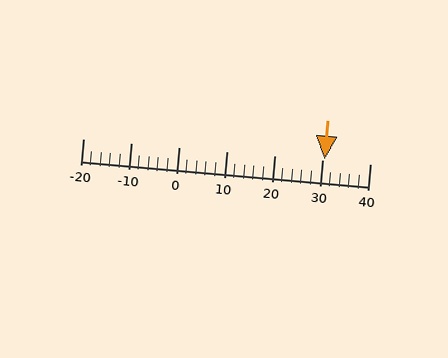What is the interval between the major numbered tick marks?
The major tick marks are spaced 10 units apart.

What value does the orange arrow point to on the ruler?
The orange arrow points to approximately 31.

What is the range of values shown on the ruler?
The ruler shows values from -20 to 40.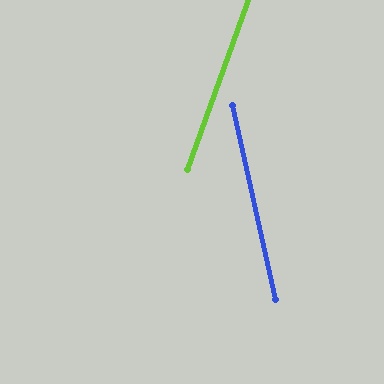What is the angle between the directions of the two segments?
Approximately 32 degrees.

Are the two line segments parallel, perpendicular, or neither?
Neither parallel nor perpendicular — they differ by about 32°.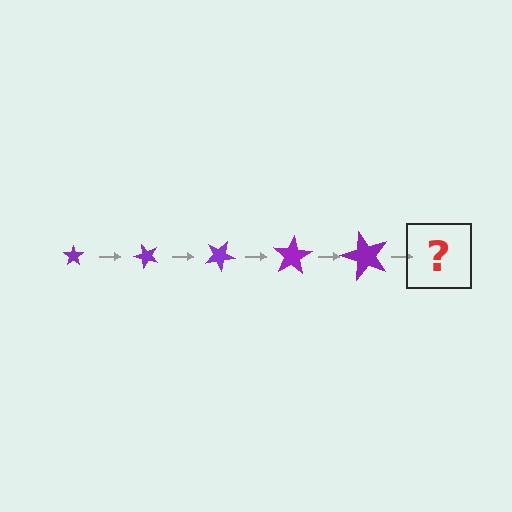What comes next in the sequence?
The next element should be a star, larger than the previous one and rotated 250 degrees from the start.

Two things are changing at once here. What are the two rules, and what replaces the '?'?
The two rules are that the star grows larger each step and it rotates 50 degrees each step. The '?' should be a star, larger than the previous one and rotated 250 degrees from the start.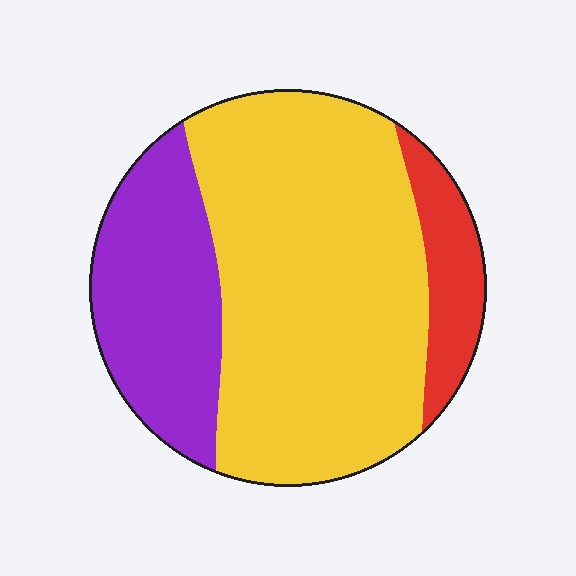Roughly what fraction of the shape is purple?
Purple takes up between a quarter and a half of the shape.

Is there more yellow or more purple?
Yellow.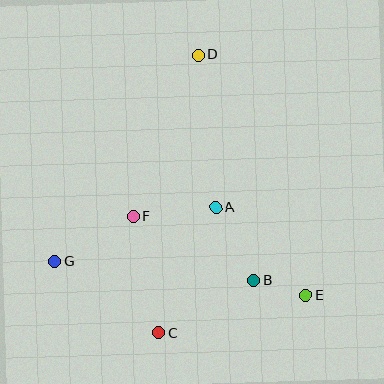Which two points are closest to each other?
Points B and E are closest to each other.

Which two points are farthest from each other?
Points C and D are farthest from each other.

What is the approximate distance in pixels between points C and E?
The distance between C and E is approximately 152 pixels.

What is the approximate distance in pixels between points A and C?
The distance between A and C is approximately 138 pixels.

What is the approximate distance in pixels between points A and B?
The distance between A and B is approximately 82 pixels.